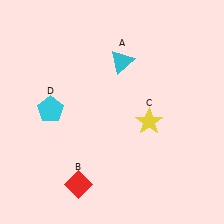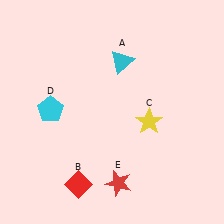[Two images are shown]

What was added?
A red star (E) was added in Image 2.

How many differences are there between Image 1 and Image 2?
There is 1 difference between the two images.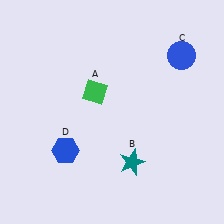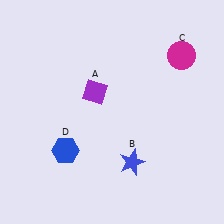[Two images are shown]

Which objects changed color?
A changed from green to purple. B changed from teal to blue. C changed from blue to magenta.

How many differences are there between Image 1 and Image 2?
There are 3 differences between the two images.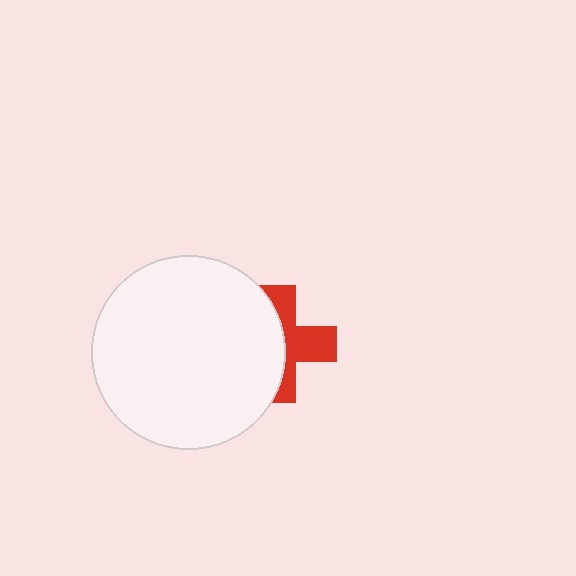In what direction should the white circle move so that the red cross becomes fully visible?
The white circle should move left. That is the shortest direction to clear the overlap and leave the red cross fully visible.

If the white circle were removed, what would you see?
You would see the complete red cross.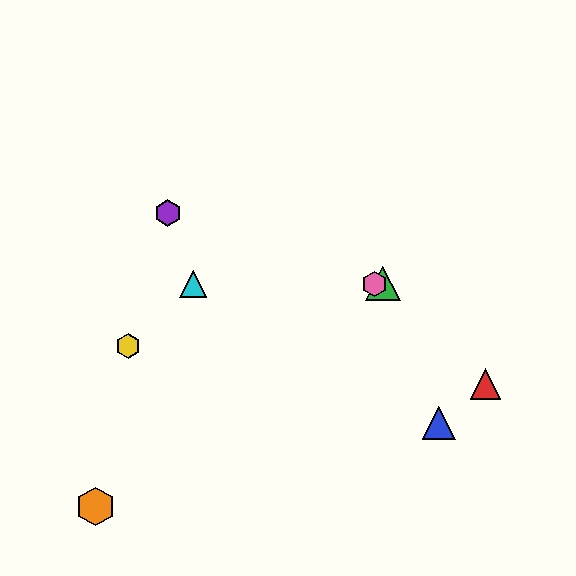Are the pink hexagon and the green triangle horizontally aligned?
Yes, both are at y≈284.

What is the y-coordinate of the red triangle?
The red triangle is at y≈384.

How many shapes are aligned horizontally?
3 shapes (the green triangle, the cyan triangle, the pink hexagon) are aligned horizontally.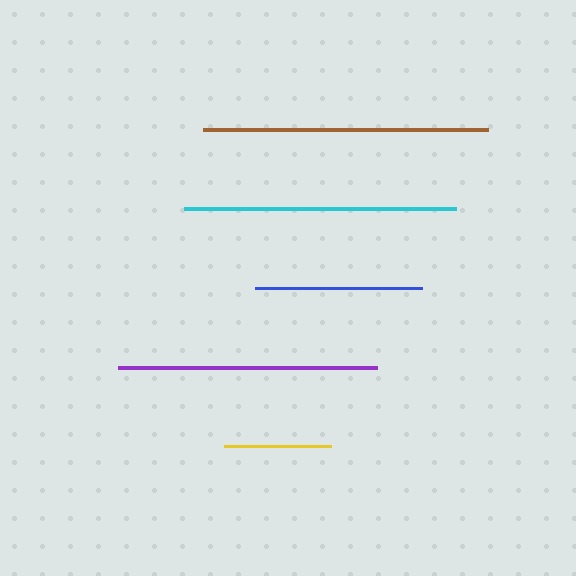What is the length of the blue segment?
The blue segment is approximately 166 pixels long.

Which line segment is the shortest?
The yellow line is the shortest at approximately 106 pixels.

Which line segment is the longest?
The brown line is the longest at approximately 285 pixels.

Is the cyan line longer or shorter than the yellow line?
The cyan line is longer than the yellow line.